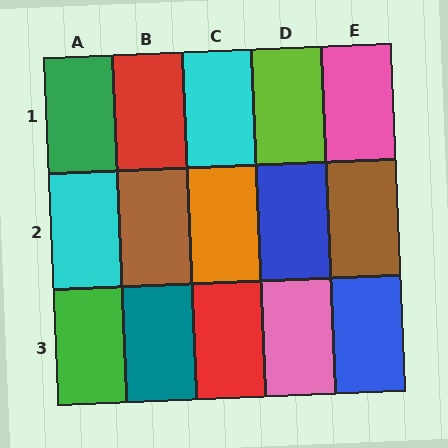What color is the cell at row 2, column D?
Blue.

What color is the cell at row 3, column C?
Red.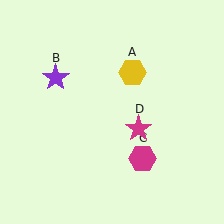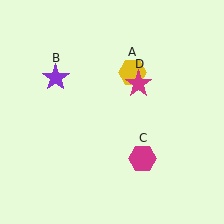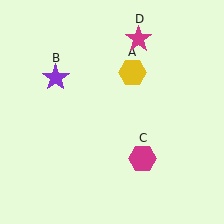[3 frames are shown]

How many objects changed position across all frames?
1 object changed position: magenta star (object D).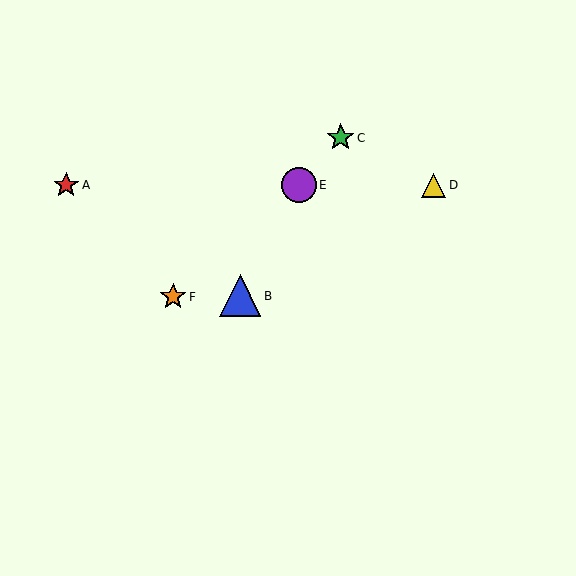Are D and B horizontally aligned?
No, D is at y≈185 and B is at y≈296.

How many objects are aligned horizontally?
3 objects (A, D, E) are aligned horizontally.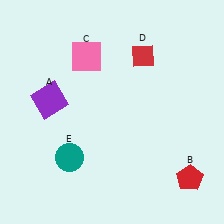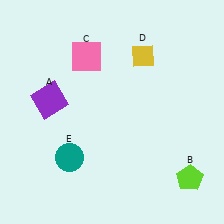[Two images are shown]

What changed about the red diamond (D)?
In Image 1, D is red. In Image 2, it changed to yellow.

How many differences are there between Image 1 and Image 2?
There are 2 differences between the two images.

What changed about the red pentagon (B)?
In Image 1, B is red. In Image 2, it changed to lime.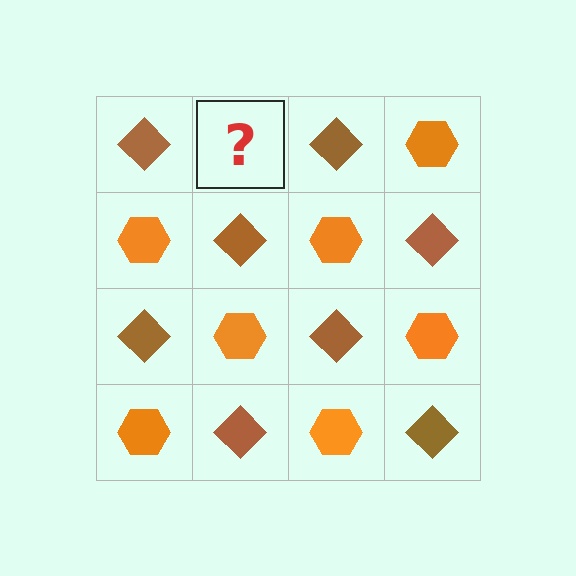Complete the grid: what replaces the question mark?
The question mark should be replaced with an orange hexagon.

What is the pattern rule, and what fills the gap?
The rule is that it alternates brown diamond and orange hexagon in a checkerboard pattern. The gap should be filled with an orange hexagon.